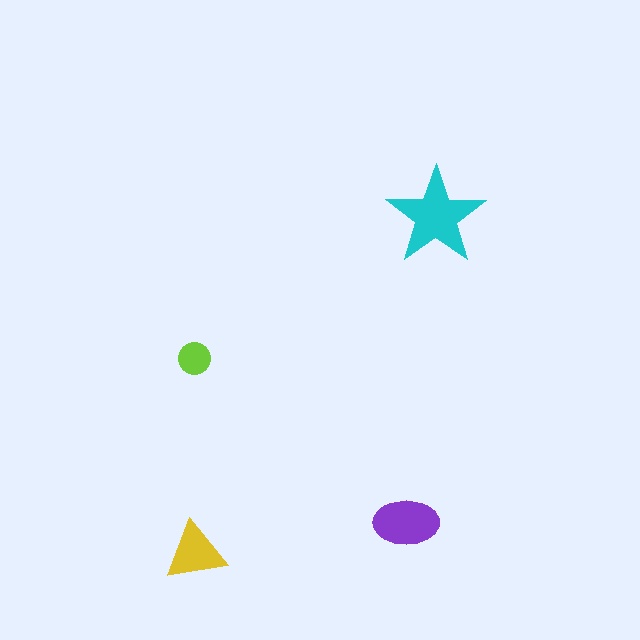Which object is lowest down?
The yellow triangle is bottommost.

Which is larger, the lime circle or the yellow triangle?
The yellow triangle.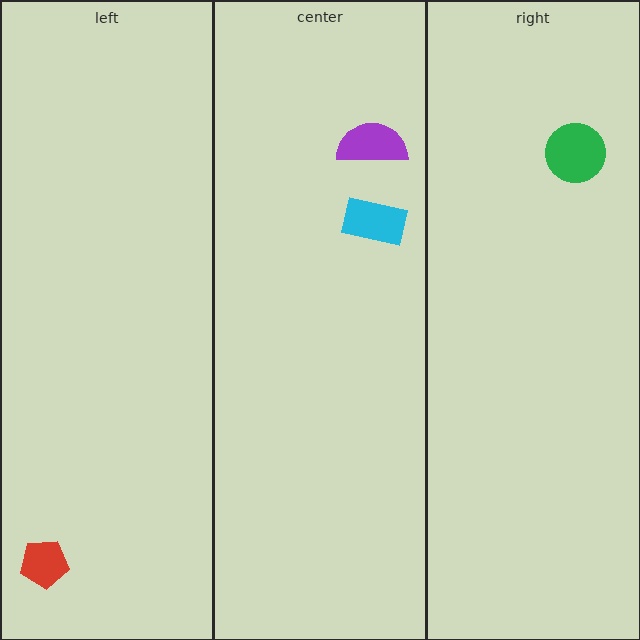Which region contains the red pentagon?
The left region.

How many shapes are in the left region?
1.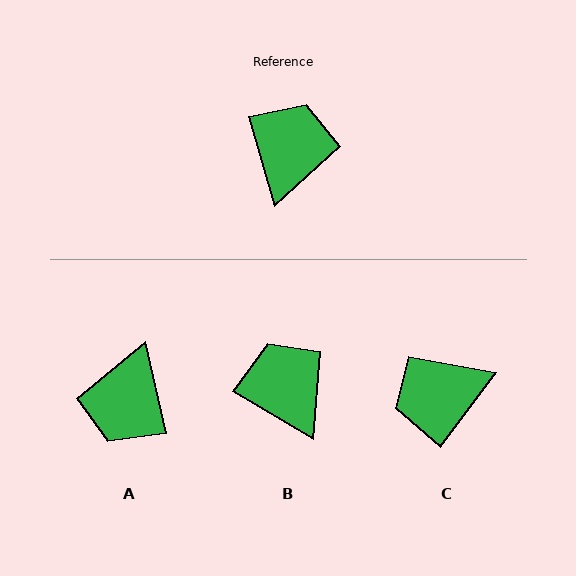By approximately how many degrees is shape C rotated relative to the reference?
Approximately 127 degrees counter-clockwise.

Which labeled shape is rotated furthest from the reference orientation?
A, about 177 degrees away.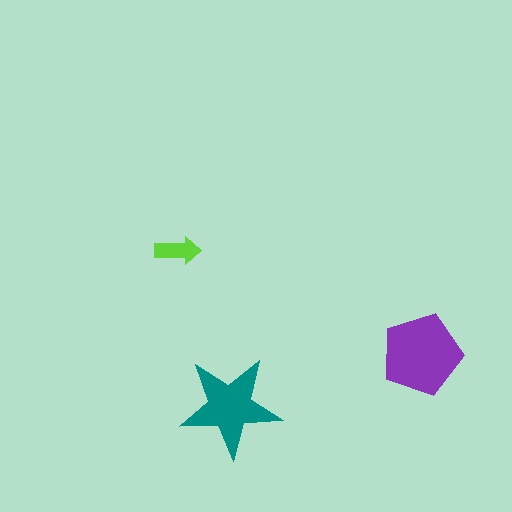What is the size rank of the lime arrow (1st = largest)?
3rd.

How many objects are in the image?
There are 3 objects in the image.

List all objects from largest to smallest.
The purple pentagon, the teal star, the lime arrow.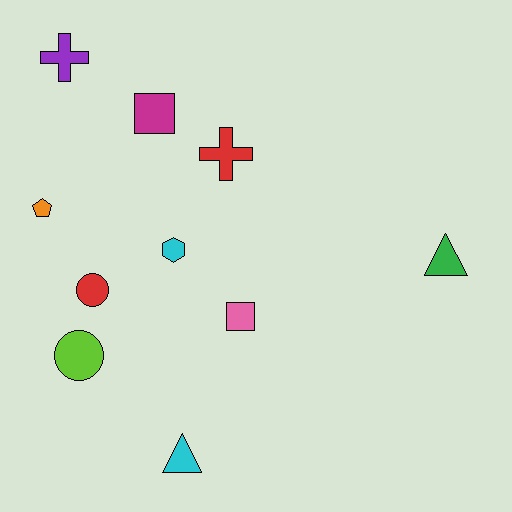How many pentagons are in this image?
There is 1 pentagon.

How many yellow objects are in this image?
There are no yellow objects.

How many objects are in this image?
There are 10 objects.